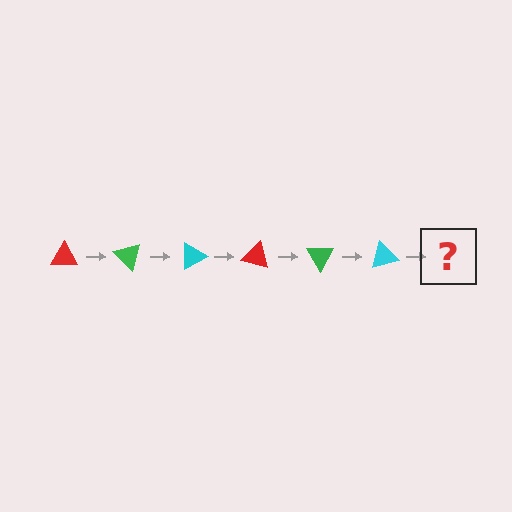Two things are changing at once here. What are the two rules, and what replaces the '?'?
The two rules are that it rotates 45 degrees each step and the color cycles through red, green, and cyan. The '?' should be a red triangle, rotated 270 degrees from the start.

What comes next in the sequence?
The next element should be a red triangle, rotated 270 degrees from the start.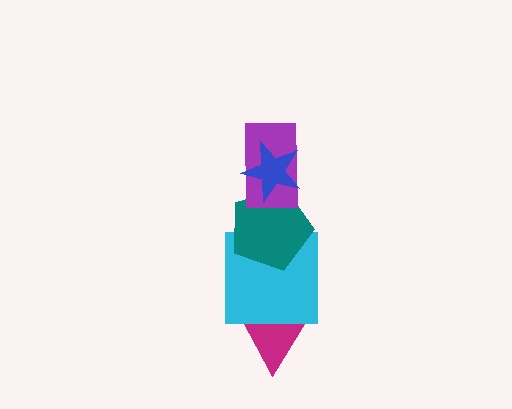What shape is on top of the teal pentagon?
The purple rectangle is on top of the teal pentagon.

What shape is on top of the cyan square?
The teal pentagon is on top of the cyan square.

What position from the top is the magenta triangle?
The magenta triangle is 5th from the top.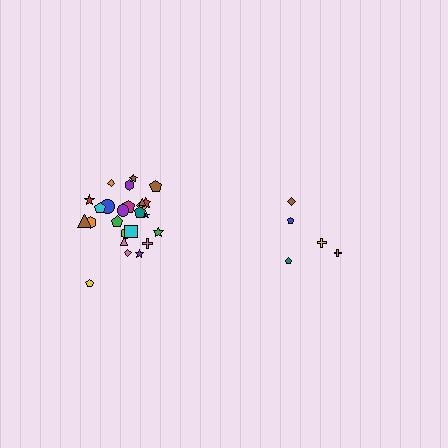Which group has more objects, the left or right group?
The left group.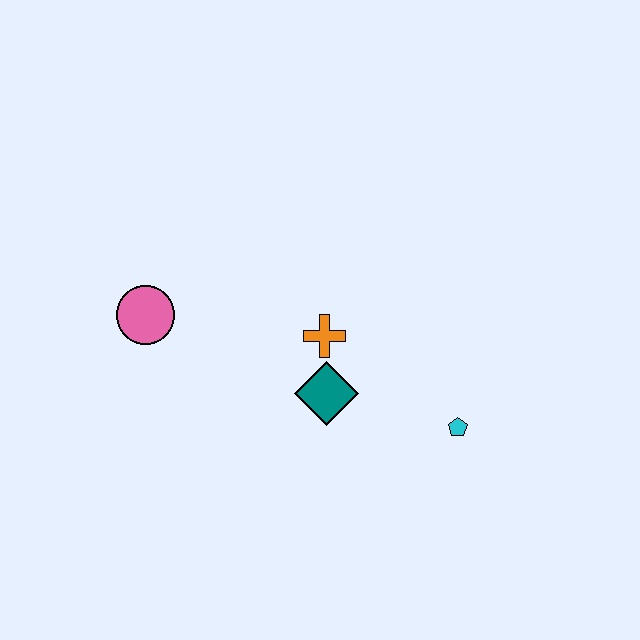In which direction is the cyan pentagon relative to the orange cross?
The cyan pentagon is to the right of the orange cross.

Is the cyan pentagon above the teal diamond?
No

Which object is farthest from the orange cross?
The pink circle is farthest from the orange cross.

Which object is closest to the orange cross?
The teal diamond is closest to the orange cross.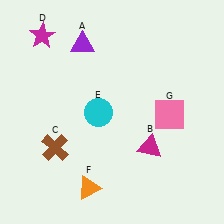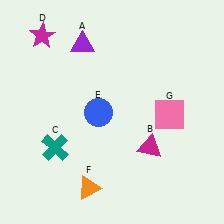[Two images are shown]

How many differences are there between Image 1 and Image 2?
There are 2 differences between the two images.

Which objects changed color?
C changed from brown to teal. E changed from cyan to blue.